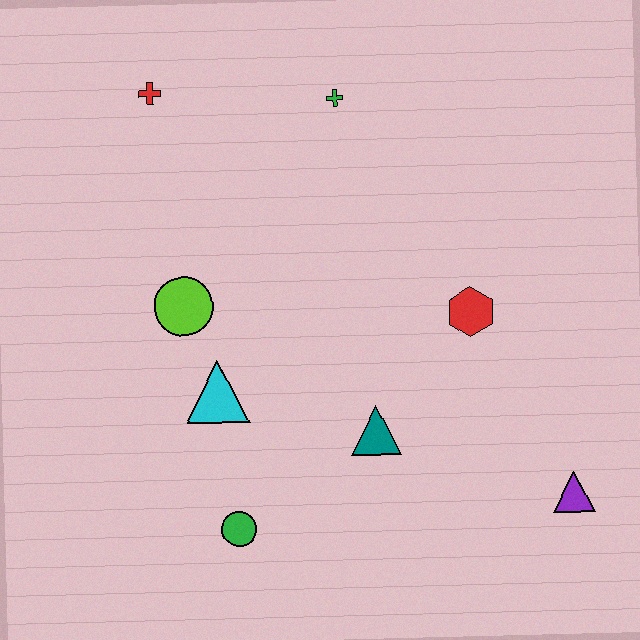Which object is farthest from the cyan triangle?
The purple triangle is farthest from the cyan triangle.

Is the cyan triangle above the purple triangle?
Yes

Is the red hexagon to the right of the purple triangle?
No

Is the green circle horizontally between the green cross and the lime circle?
Yes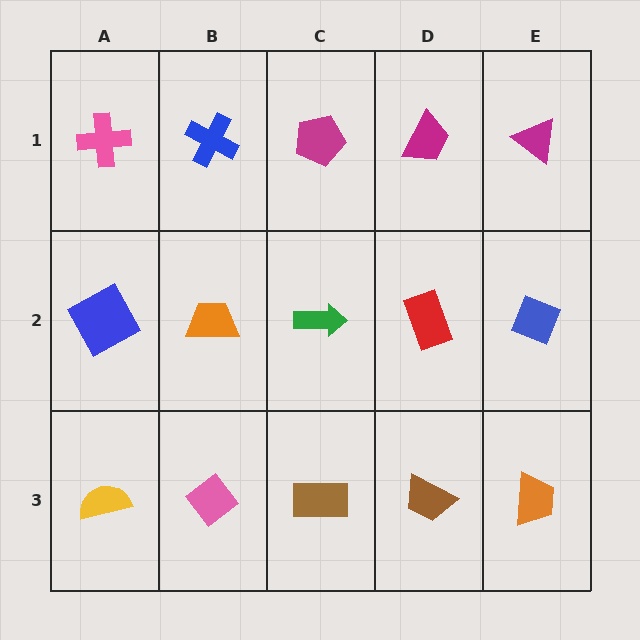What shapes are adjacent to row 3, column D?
A red rectangle (row 2, column D), a brown rectangle (row 3, column C), an orange trapezoid (row 3, column E).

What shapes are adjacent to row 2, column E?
A magenta triangle (row 1, column E), an orange trapezoid (row 3, column E), a red rectangle (row 2, column D).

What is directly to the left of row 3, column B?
A yellow semicircle.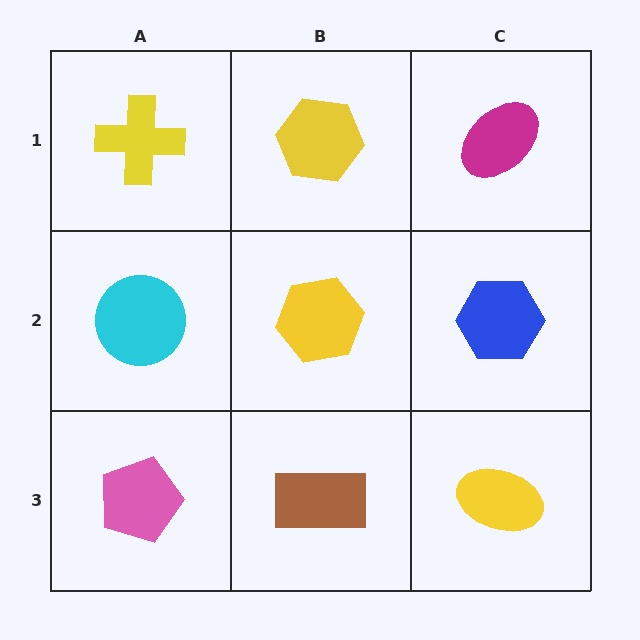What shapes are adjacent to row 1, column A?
A cyan circle (row 2, column A), a yellow hexagon (row 1, column B).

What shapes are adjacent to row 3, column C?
A blue hexagon (row 2, column C), a brown rectangle (row 3, column B).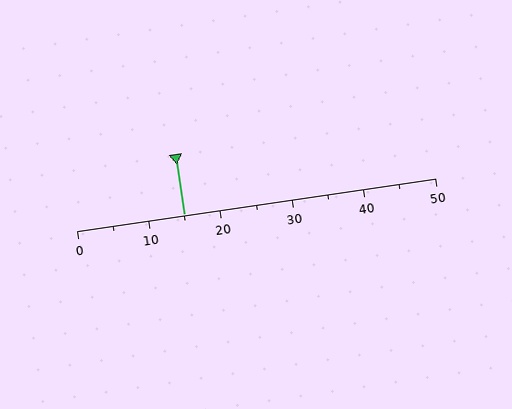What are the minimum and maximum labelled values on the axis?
The axis runs from 0 to 50.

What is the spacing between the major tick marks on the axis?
The major ticks are spaced 10 apart.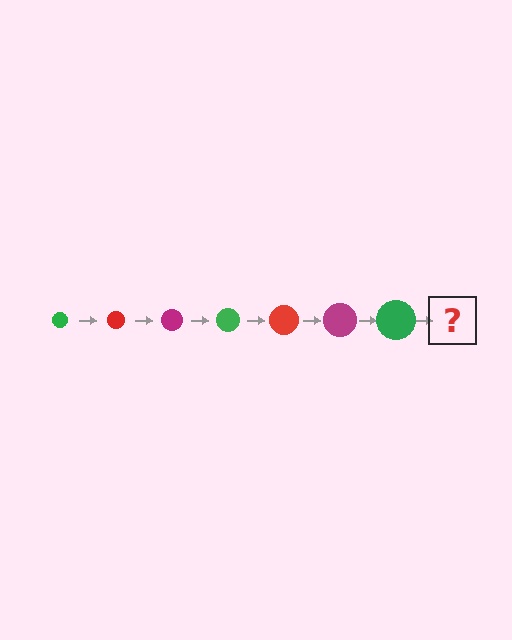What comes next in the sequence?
The next element should be a red circle, larger than the previous one.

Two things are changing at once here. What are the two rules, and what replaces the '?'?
The two rules are that the circle grows larger each step and the color cycles through green, red, and magenta. The '?' should be a red circle, larger than the previous one.